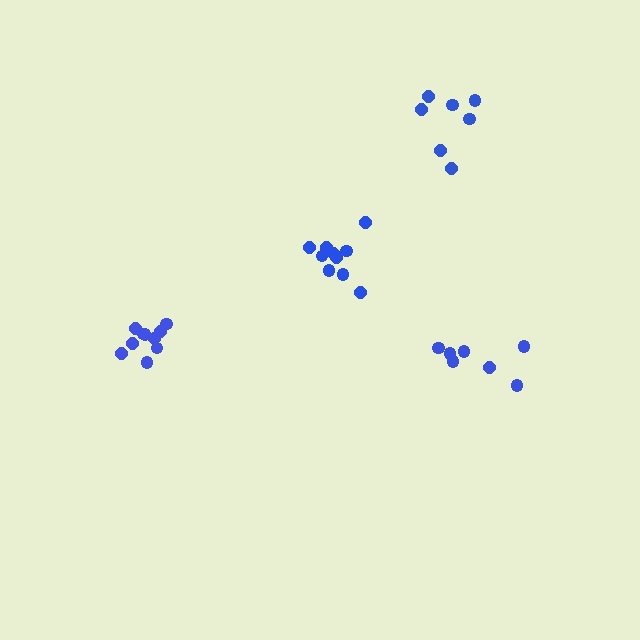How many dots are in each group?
Group 1: 7 dots, Group 2: 10 dots, Group 3: 10 dots, Group 4: 7 dots (34 total).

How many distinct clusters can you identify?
There are 4 distinct clusters.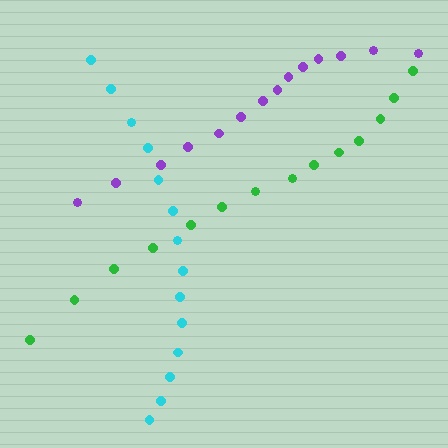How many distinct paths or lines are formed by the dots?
There are 3 distinct paths.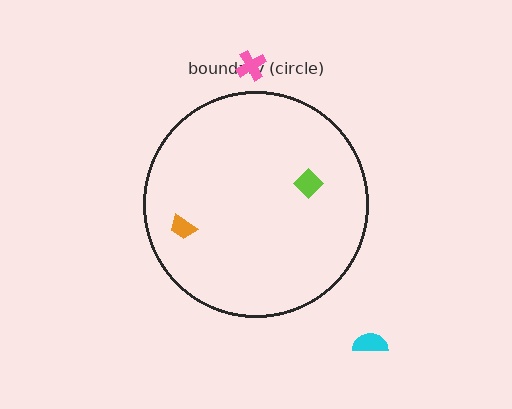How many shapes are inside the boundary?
2 inside, 2 outside.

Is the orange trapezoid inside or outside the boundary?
Inside.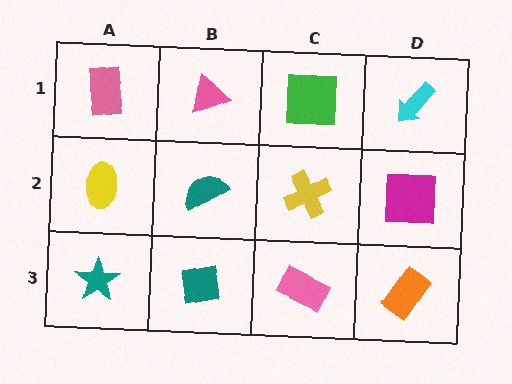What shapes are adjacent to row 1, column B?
A teal semicircle (row 2, column B), a pink rectangle (row 1, column A), a green square (row 1, column C).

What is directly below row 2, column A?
A teal star.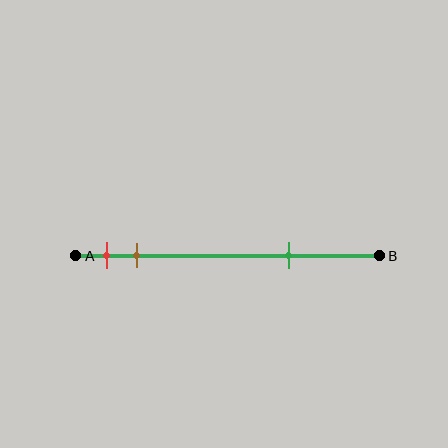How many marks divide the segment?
There are 3 marks dividing the segment.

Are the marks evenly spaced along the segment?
No, the marks are not evenly spaced.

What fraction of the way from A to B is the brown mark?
The brown mark is approximately 20% (0.2) of the way from A to B.